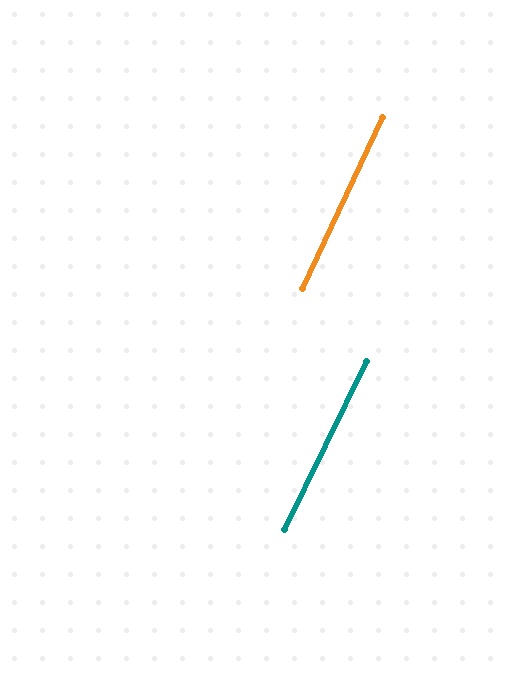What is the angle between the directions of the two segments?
Approximately 1 degree.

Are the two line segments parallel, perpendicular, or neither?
Parallel — their directions differ by only 1.0°.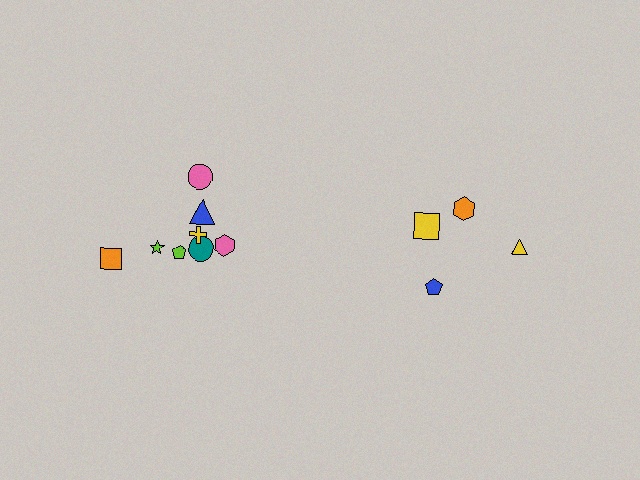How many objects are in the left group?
There are 8 objects.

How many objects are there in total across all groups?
There are 12 objects.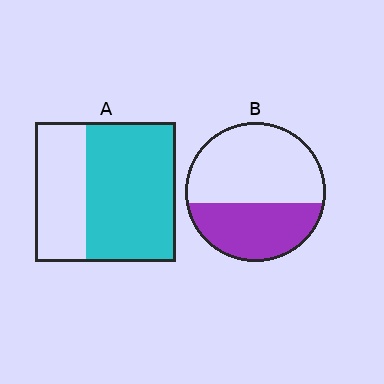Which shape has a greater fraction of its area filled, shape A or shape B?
Shape A.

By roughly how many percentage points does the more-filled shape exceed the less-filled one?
By roughly 25 percentage points (A over B).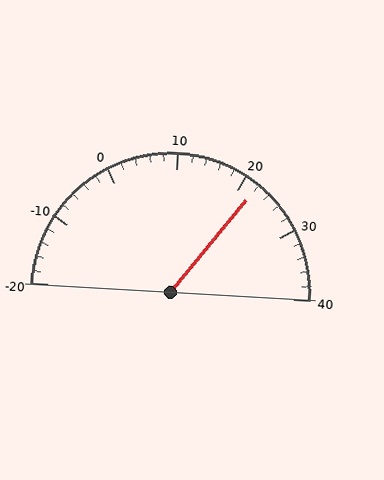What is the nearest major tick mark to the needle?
The nearest major tick mark is 20.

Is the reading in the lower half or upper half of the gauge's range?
The reading is in the upper half of the range (-20 to 40).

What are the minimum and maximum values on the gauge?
The gauge ranges from -20 to 40.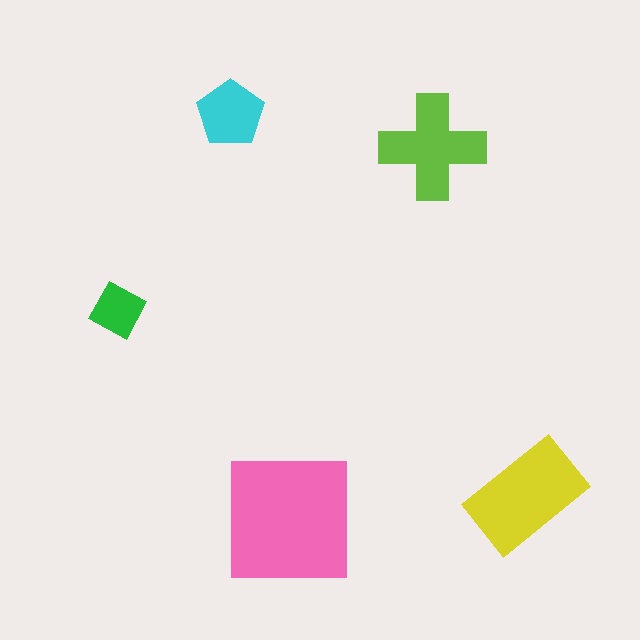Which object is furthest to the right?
The yellow rectangle is rightmost.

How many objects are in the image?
There are 5 objects in the image.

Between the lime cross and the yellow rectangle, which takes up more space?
The yellow rectangle.